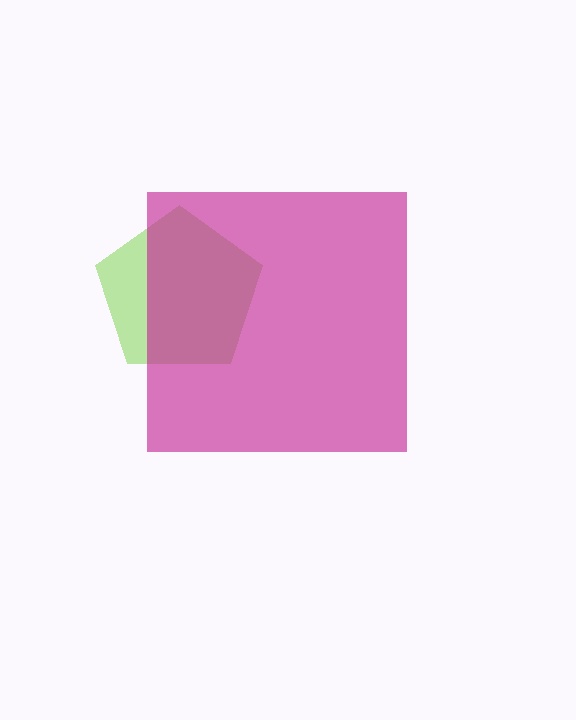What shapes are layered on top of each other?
The layered shapes are: a lime pentagon, a magenta square.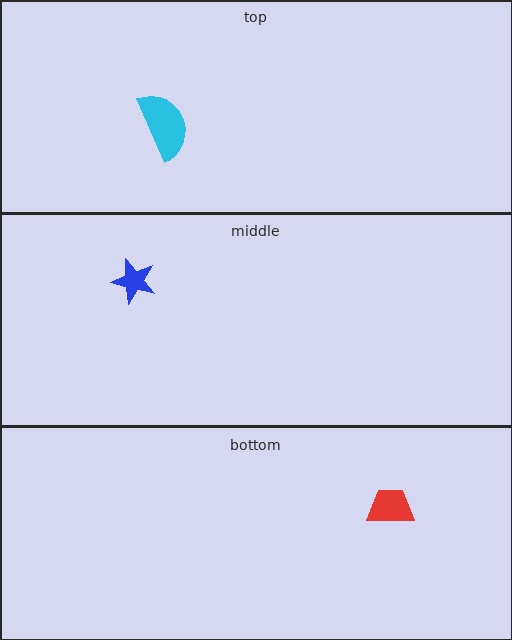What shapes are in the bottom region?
The red trapezoid.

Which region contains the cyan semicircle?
The top region.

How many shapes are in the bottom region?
1.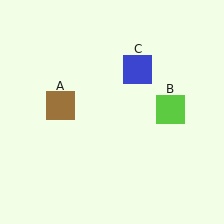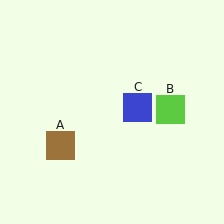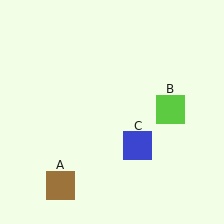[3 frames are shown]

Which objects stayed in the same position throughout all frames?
Lime square (object B) remained stationary.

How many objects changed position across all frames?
2 objects changed position: brown square (object A), blue square (object C).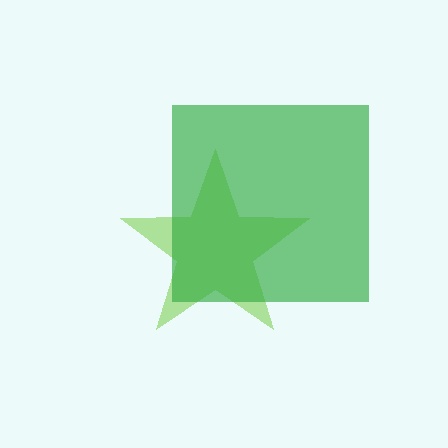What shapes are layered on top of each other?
The layered shapes are: a lime star, a green square.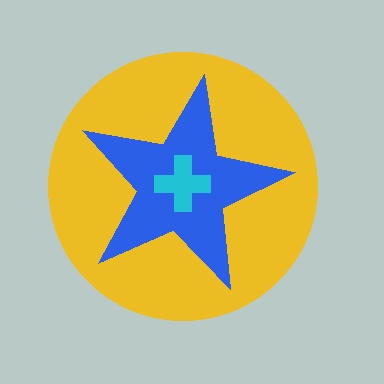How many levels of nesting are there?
3.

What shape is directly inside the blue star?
The cyan cross.